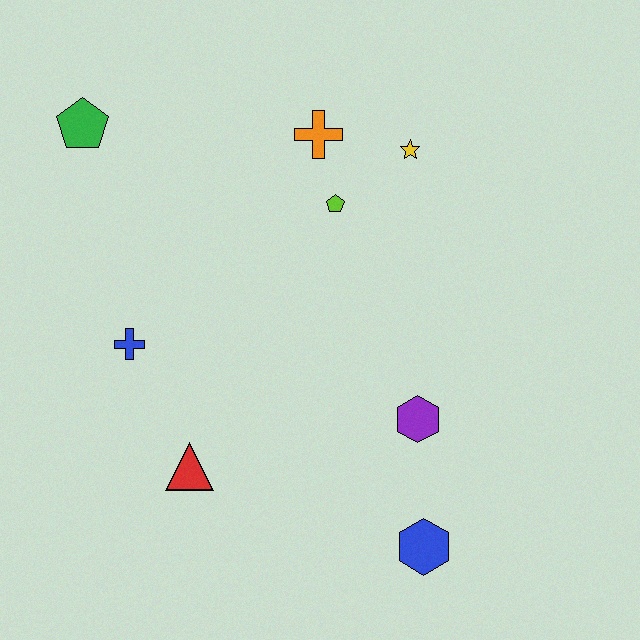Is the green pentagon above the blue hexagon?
Yes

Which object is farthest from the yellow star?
The blue hexagon is farthest from the yellow star.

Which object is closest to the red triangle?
The blue cross is closest to the red triangle.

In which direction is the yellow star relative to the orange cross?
The yellow star is to the right of the orange cross.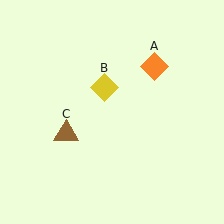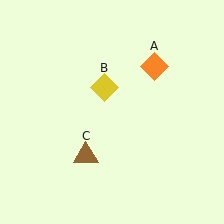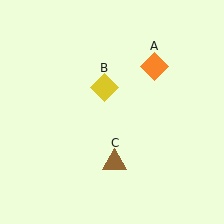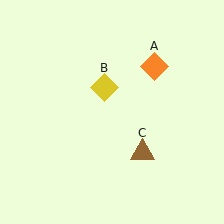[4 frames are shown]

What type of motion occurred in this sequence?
The brown triangle (object C) rotated counterclockwise around the center of the scene.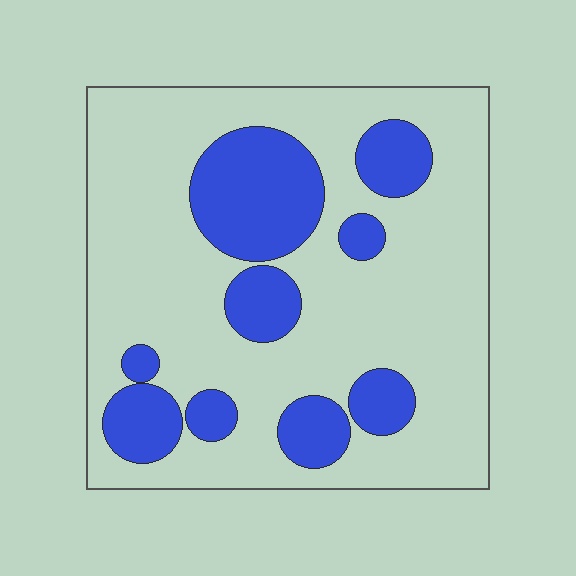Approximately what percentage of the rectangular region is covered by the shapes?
Approximately 25%.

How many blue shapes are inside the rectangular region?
9.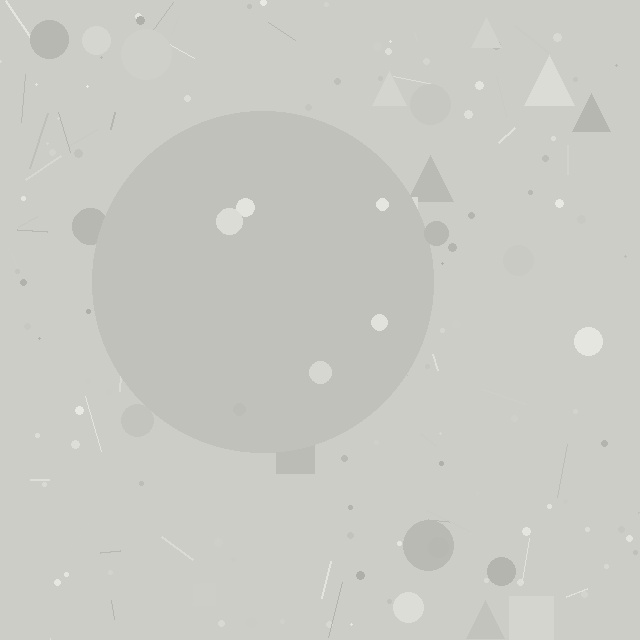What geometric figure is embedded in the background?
A circle is embedded in the background.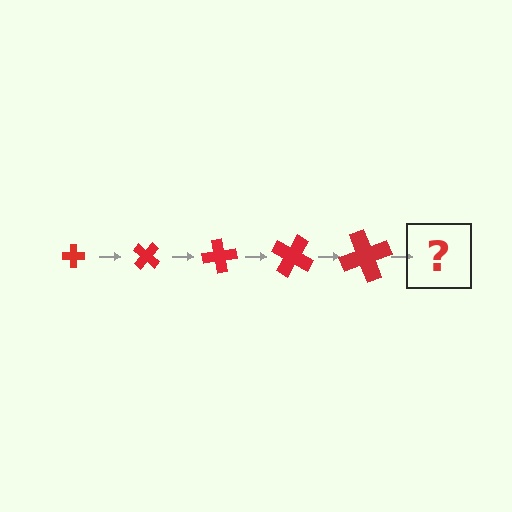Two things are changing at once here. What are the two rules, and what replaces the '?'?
The two rules are that the cross grows larger each step and it rotates 40 degrees each step. The '?' should be a cross, larger than the previous one and rotated 200 degrees from the start.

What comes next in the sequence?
The next element should be a cross, larger than the previous one and rotated 200 degrees from the start.